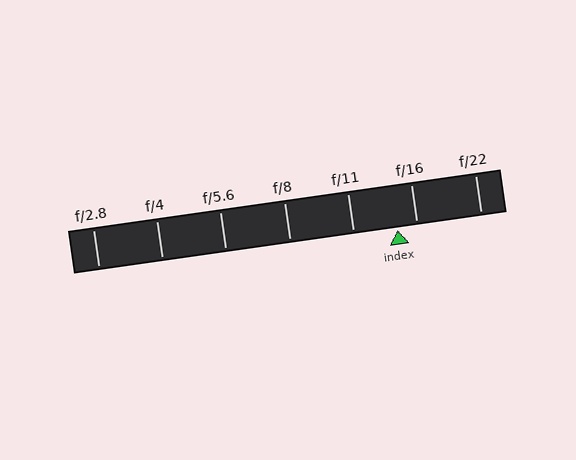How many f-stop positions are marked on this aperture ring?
There are 7 f-stop positions marked.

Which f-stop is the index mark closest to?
The index mark is closest to f/16.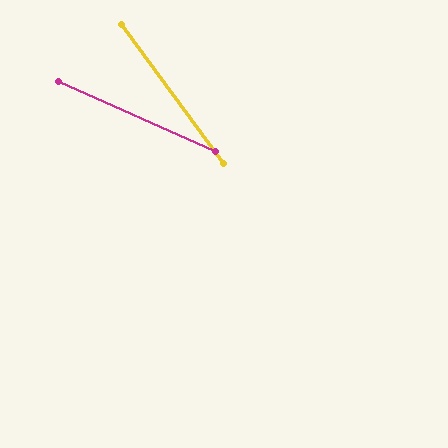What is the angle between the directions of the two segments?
Approximately 30 degrees.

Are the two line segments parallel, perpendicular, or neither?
Neither parallel nor perpendicular — they differ by about 30°.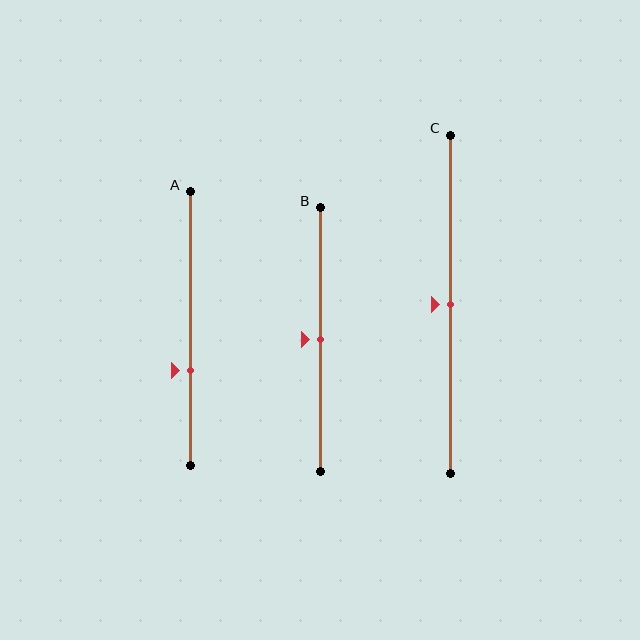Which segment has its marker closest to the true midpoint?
Segment B has its marker closest to the true midpoint.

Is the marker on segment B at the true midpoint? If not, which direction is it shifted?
Yes, the marker on segment B is at the true midpoint.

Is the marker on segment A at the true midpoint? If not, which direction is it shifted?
No, the marker on segment A is shifted downward by about 15% of the segment length.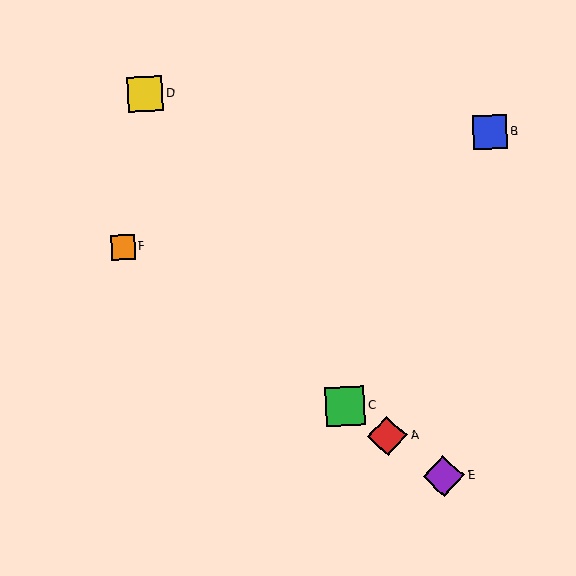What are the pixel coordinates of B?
Object B is at (490, 132).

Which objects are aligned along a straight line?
Objects A, C, E, F are aligned along a straight line.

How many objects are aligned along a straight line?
4 objects (A, C, E, F) are aligned along a straight line.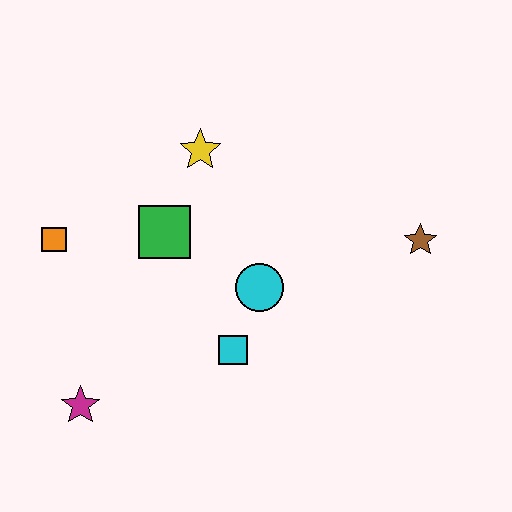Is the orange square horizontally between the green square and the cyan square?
No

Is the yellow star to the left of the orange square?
No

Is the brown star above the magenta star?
Yes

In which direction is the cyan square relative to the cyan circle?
The cyan square is below the cyan circle.